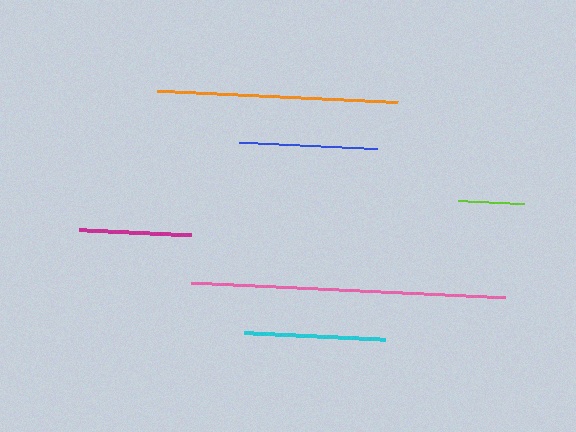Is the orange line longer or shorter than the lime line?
The orange line is longer than the lime line.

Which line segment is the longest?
The pink line is the longest at approximately 315 pixels.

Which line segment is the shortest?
The lime line is the shortest at approximately 66 pixels.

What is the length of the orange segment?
The orange segment is approximately 240 pixels long.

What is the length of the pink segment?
The pink segment is approximately 315 pixels long.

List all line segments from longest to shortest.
From longest to shortest: pink, orange, cyan, blue, magenta, lime.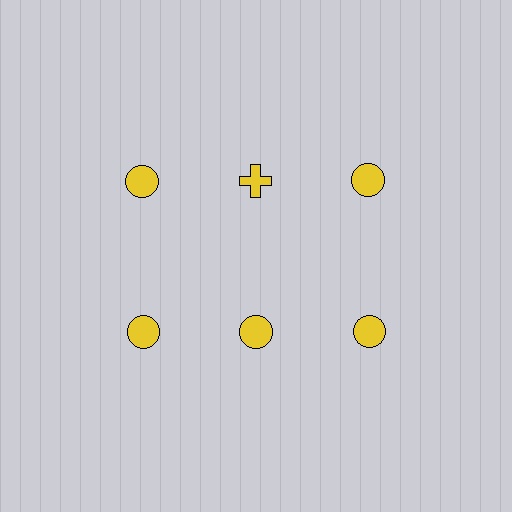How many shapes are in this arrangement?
There are 6 shapes arranged in a grid pattern.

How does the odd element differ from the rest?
It has a different shape: cross instead of circle.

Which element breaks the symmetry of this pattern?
The yellow cross in the top row, second from left column breaks the symmetry. All other shapes are yellow circles.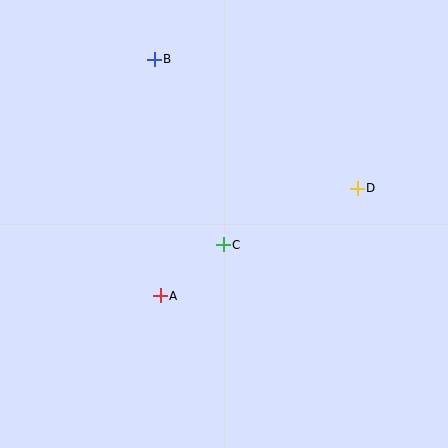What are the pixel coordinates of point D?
Point D is at (357, 188).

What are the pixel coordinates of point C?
Point C is at (223, 245).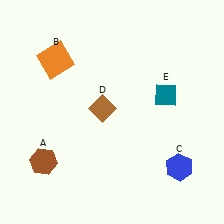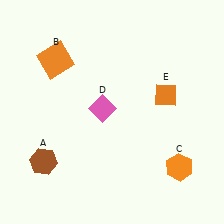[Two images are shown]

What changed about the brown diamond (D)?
In Image 1, D is brown. In Image 2, it changed to pink.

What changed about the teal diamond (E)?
In Image 1, E is teal. In Image 2, it changed to orange.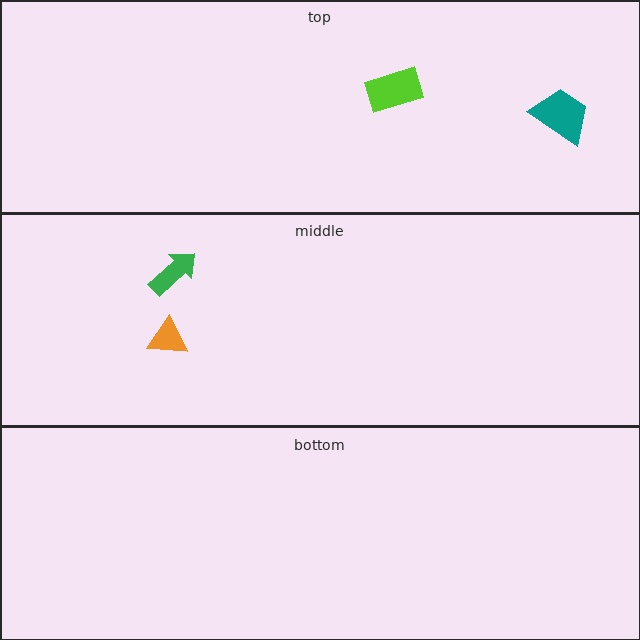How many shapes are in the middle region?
2.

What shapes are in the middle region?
The orange triangle, the green arrow.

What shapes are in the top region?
The teal trapezoid, the lime rectangle.